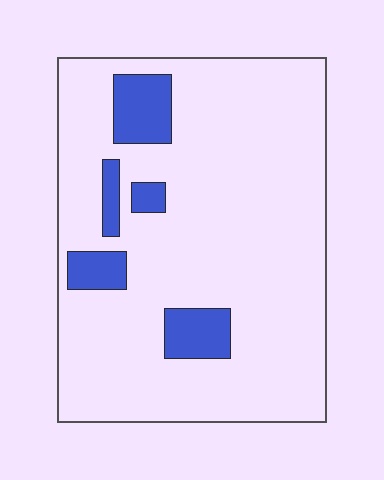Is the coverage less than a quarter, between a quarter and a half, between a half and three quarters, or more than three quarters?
Less than a quarter.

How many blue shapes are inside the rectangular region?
5.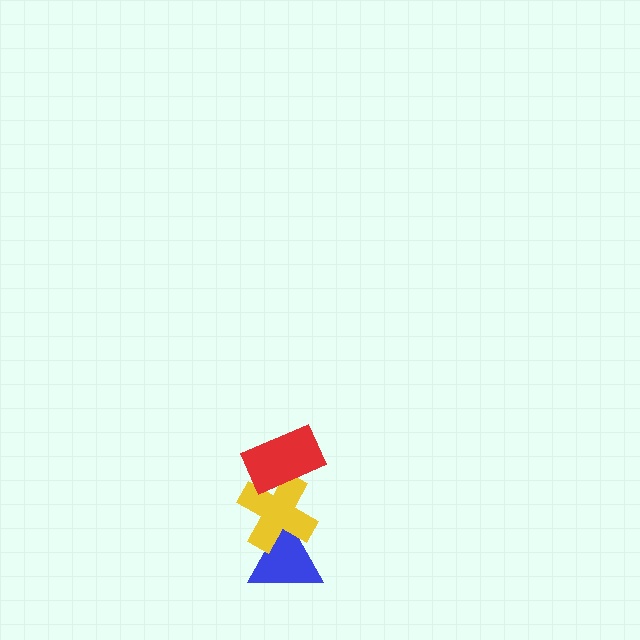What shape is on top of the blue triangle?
The yellow cross is on top of the blue triangle.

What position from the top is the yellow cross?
The yellow cross is 2nd from the top.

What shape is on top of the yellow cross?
The red rectangle is on top of the yellow cross.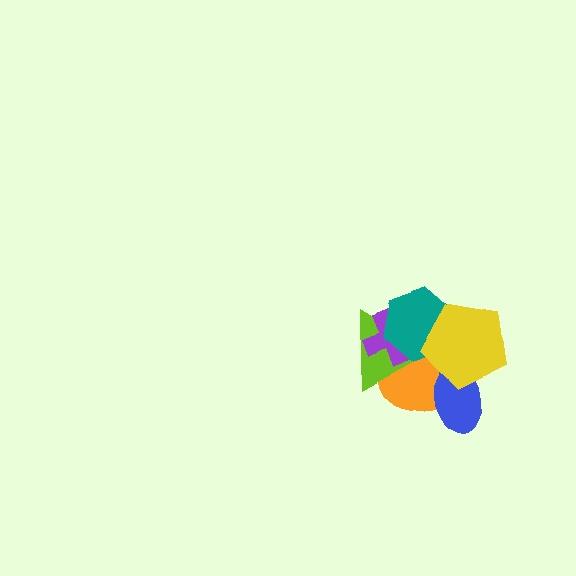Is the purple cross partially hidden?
Yes, it is partially covered by another shape.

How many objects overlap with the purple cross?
3 objects overlap with the purple cross.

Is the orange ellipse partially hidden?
Yes, it is partially covered by another shape.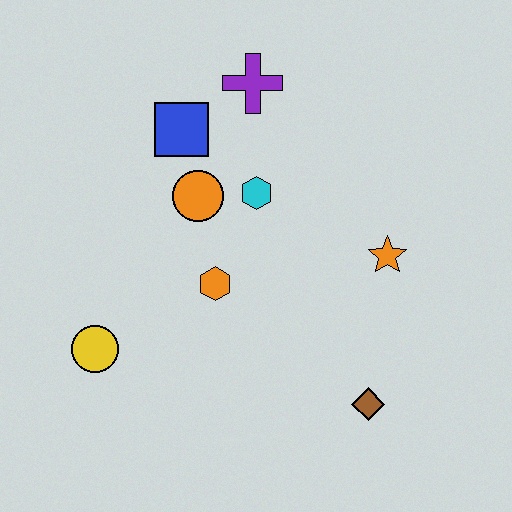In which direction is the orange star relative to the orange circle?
The orange star is to the right of the orange circle.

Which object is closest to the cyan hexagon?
The orange circle is closest to the cyan hexagon.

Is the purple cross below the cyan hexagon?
No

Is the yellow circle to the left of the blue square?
Yes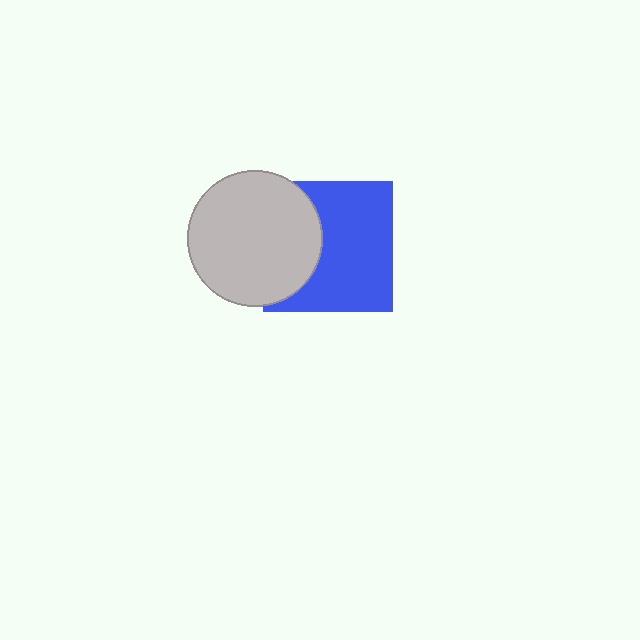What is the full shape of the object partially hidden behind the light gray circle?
The partially hidden object is a blue square.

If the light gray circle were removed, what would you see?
You would see the complete blue square.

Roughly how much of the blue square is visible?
About half of it is visible (roughly 65%).